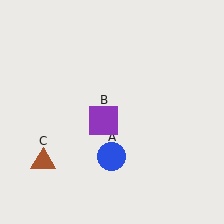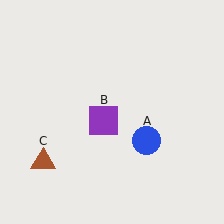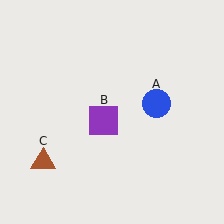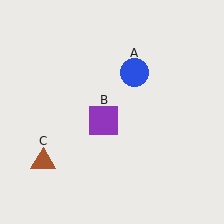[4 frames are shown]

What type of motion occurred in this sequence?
The blue circle (object A) rotated counterclockwise around the center of the scene.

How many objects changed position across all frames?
1 object changed position: blue circle (object A).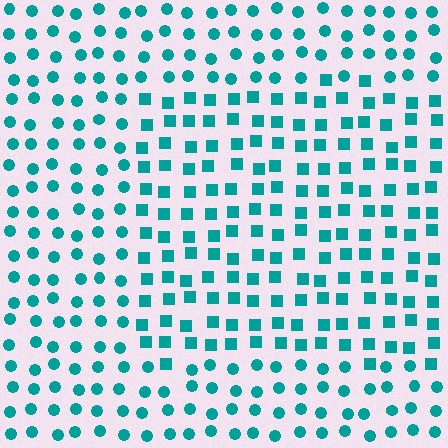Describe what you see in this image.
The image is filled with small teal elements arranged in a uniform grid. A rectangle-shaped region contains squares, while the surrounding area contains circles. The boundary is defined purely by the change in element shape.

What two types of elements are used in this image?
The image uses squares inside the rectangle region and circles outside it.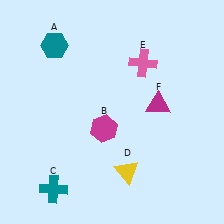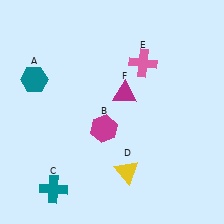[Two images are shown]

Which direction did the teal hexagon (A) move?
The teal hexagon (A) moved down.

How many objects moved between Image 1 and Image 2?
2 objects moved between the two images.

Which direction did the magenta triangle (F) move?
The magenta triangle (F) moved left.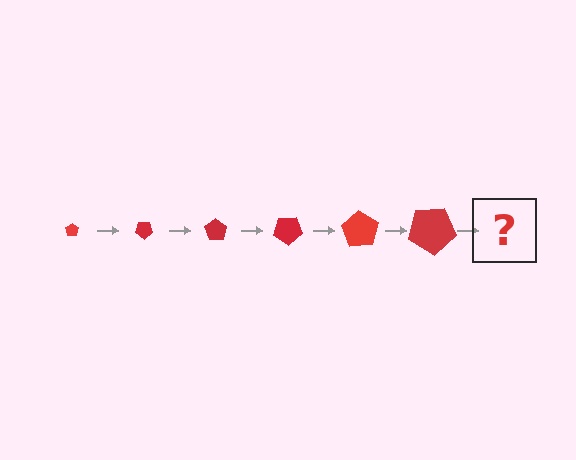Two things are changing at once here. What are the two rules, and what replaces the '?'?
The two rules are that the pentagon grows larger each step and it rotates 35 degrees each step. The '?' should be a pentagon, larger than the previous one and rotated 210 degrees from the start.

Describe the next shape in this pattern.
It should be a pentagon, larger than the previous one and rotated 210 degrees from the start.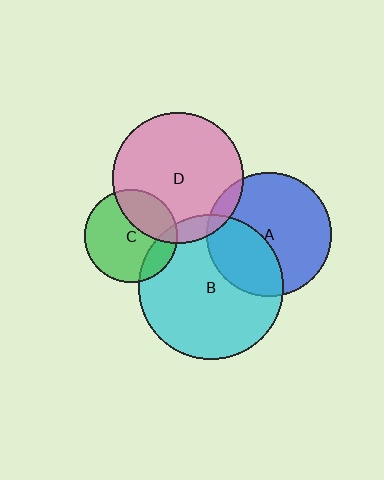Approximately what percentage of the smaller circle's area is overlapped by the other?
Approximately 15%.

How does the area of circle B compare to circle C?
Approximately 2.4 times.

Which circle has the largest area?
Circle B (cyan).